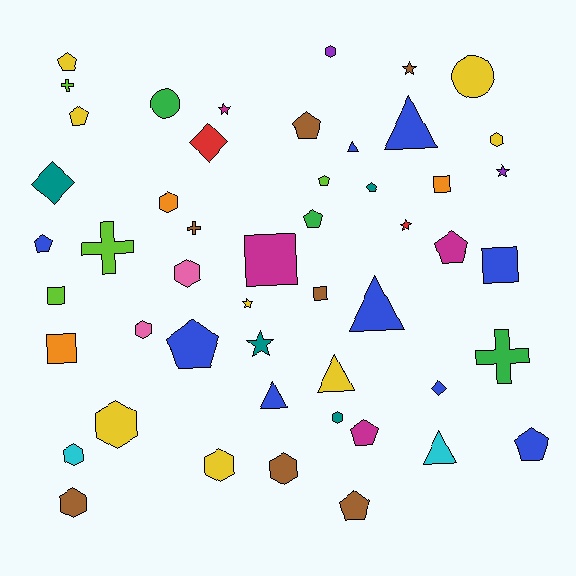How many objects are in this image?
There are 50 objects.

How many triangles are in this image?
There are 6 triangles.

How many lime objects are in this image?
There are 4 lime objects.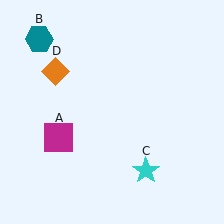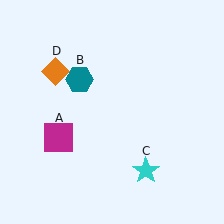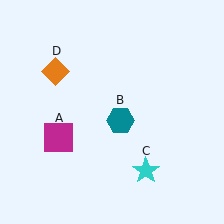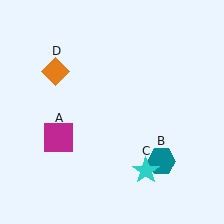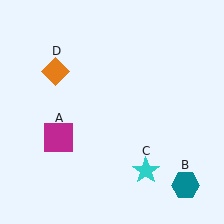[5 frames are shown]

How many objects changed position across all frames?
1 object changed position: teal hexagon (object B).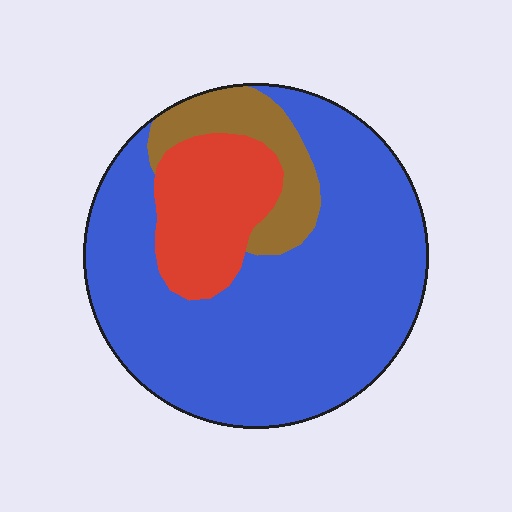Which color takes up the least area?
Brown, at roughly 10%.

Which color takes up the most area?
Blue, at roughly 70%.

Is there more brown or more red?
Red.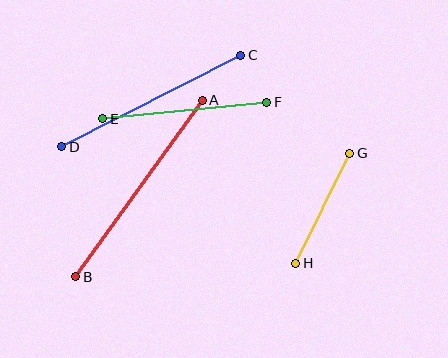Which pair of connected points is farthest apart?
Points A and B are farthest apart.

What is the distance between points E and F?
The distance is approximately 165 pixels.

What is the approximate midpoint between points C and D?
The midpoint is at approximately (151, 101) pixels.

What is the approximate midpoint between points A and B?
The midpoint is at approximately (139, 188) pixels.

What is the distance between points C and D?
The distance is approximately 201 pixels.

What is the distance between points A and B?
The distance is approximately 217 pixels.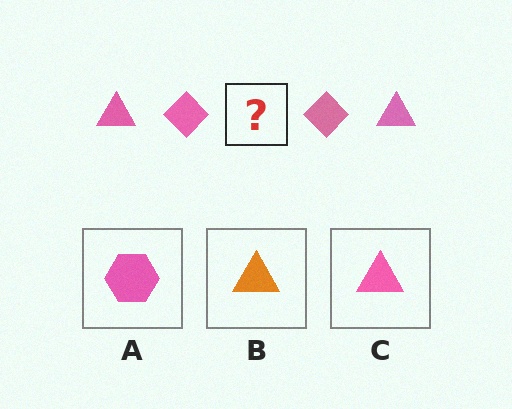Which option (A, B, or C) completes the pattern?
C.